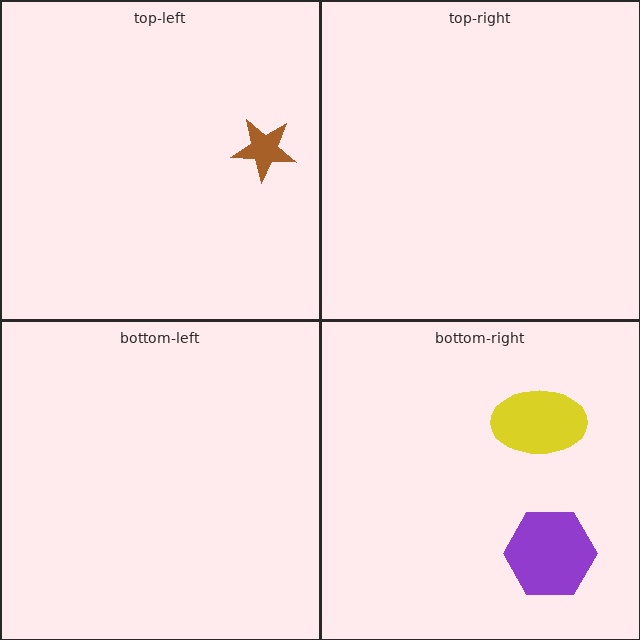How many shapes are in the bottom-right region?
2.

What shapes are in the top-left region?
The brown star.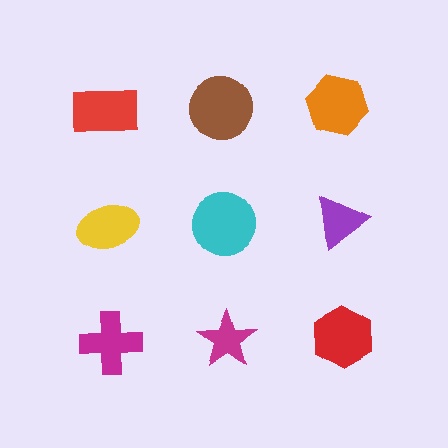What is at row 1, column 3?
An orange hexagon.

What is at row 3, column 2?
A magenta star.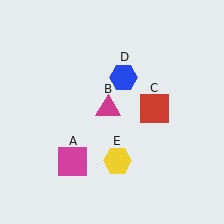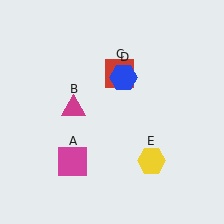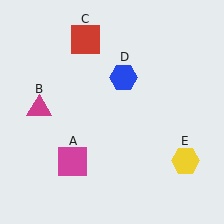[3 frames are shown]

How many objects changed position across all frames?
3 objects changed position: magenta triangle (object B), red square (object C), yellow hexagon (object E).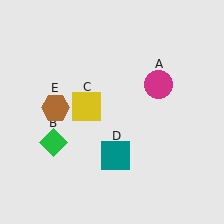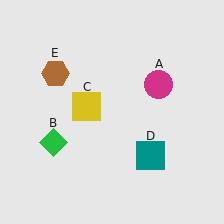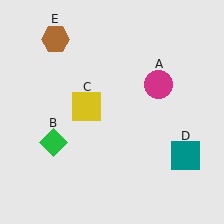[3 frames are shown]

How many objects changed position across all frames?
2 objects changed position: teal square (object D), brown hexagon (object E).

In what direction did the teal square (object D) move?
The teal square (object D) moved right.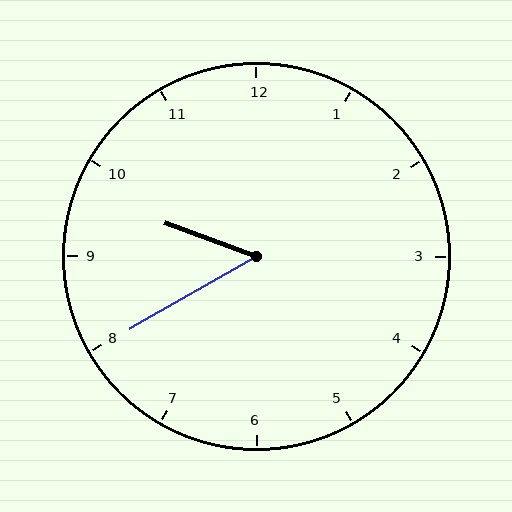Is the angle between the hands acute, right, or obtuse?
It is acute.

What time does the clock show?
9:40.